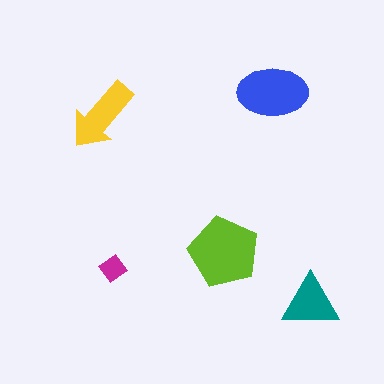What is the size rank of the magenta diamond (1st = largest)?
5th.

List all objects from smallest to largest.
The magenta diamond, the teal triangle, the yellow arrow, the blue ellipse, the lime pentagon.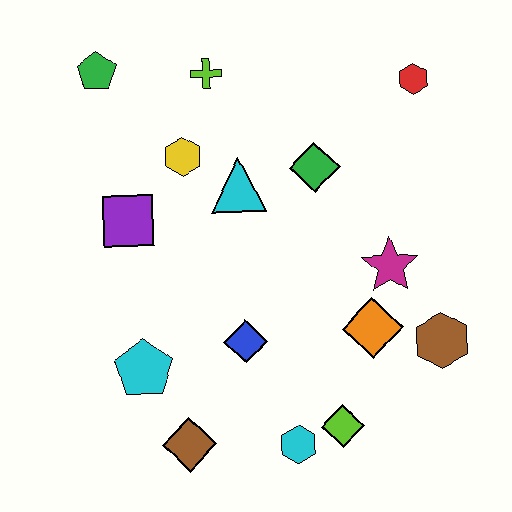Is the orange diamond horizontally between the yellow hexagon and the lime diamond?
No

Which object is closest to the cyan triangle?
The yellow hexagon is closest to the cyan triangle.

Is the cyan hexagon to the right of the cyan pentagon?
Yes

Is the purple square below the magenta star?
No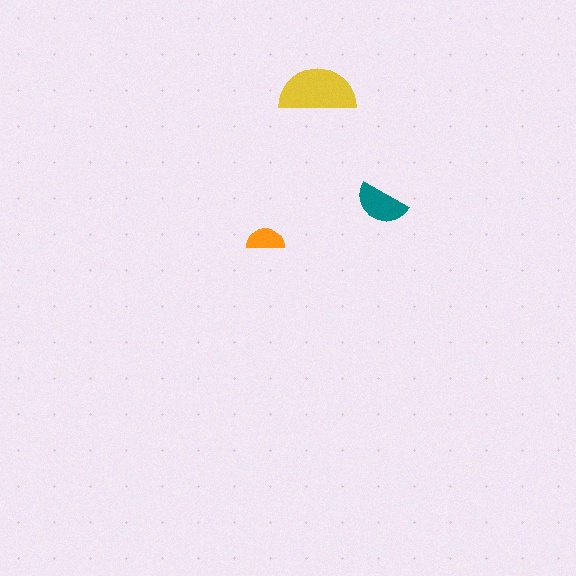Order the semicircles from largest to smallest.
the yellow one, the teal one, the orange one.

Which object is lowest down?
The orange semicircle is bottommost.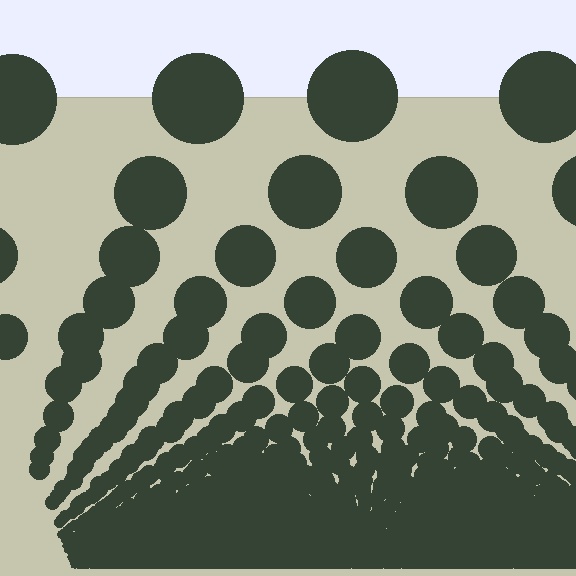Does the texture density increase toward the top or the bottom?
Density increases toward the bottom.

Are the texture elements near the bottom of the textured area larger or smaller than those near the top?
Smaller. The gradient is inverted — elements near the bottom are smaller and denser.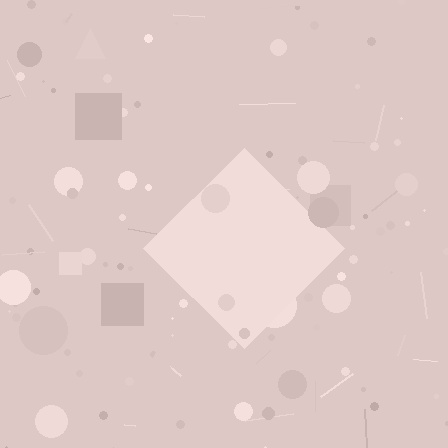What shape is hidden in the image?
A diamond is hidden in the image.